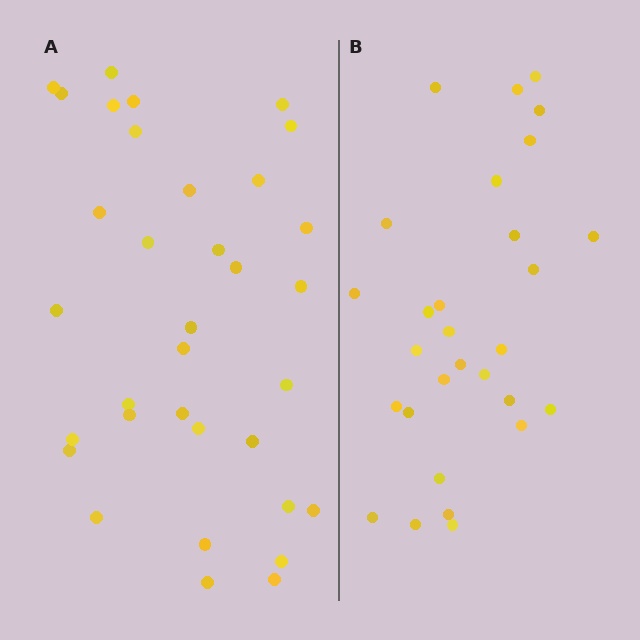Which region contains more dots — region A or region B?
Region A (the left region) has more dots.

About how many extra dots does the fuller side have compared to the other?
Region A has about 5 more dots than region B.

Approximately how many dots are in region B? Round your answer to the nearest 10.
About 30 dots. (The exact count is 29, which rounds to 30.)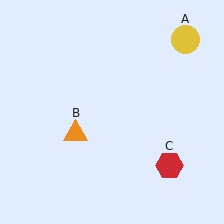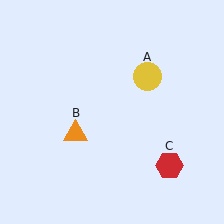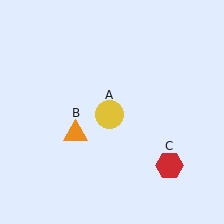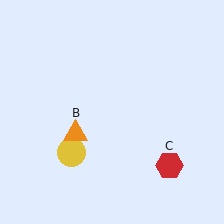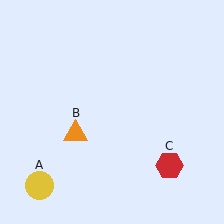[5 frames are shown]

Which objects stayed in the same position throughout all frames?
Orange triangle (object B) and red hexagon (object C) remained stationary.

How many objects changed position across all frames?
1 object changed position: yellow circle (object A).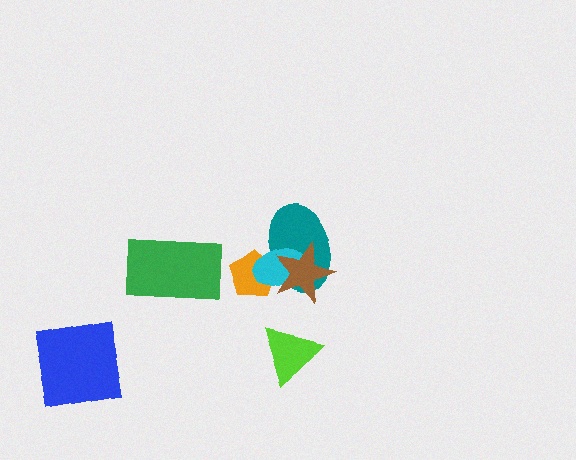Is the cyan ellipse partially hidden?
Yes, it is partially covered by another shape.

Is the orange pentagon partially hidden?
Yes, it is partially covered by another shape.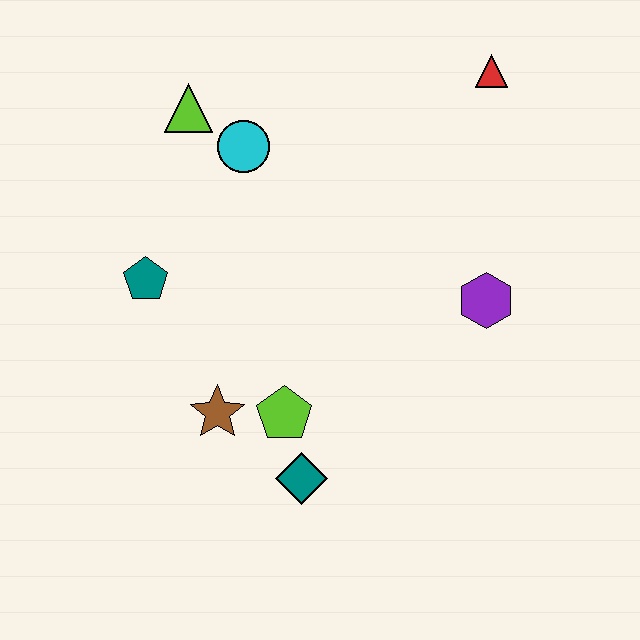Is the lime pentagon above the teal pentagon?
No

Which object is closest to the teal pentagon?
The brown star is closest to the teal pentagon.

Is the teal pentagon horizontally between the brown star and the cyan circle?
No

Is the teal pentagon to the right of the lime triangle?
No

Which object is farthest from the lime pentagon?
The red triangle is farthest from the lime pentagon.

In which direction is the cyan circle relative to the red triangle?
The cyan circle is to the left of the red triangle.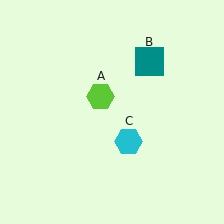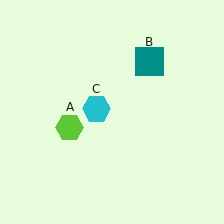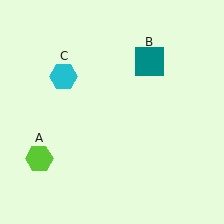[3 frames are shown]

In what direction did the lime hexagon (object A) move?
The lime hexagon (object A) moved down and to the left.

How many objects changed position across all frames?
2 objects changed position: lime hexagon (object A), cyan hexagon (object C).